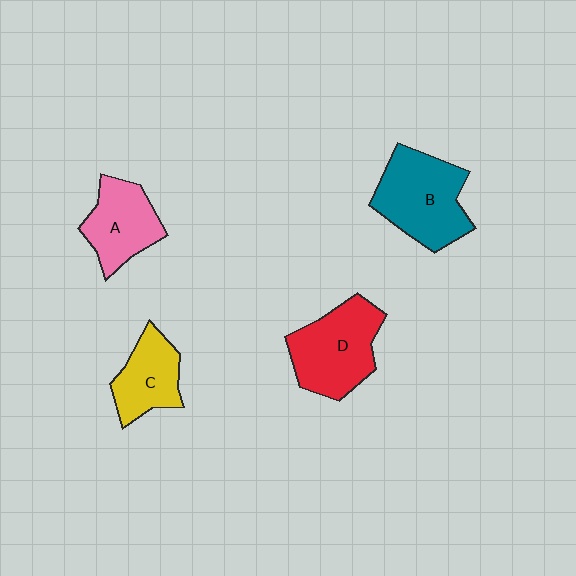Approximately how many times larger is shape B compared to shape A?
Approximately 1.4 times.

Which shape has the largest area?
Shape B (teal).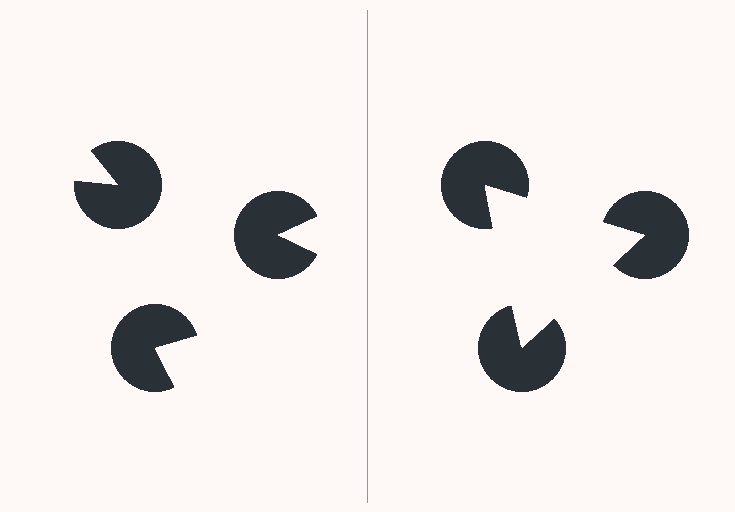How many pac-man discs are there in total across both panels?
6 — 3 on each side.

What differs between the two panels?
The pac-man discs are positioned identically on both sides; only the wedge orientations differ. On the right they align to a triangle; on the left they are misaligned.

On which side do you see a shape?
An illusory triangle appears on the right side. On the left side the wedge cuts are rotated, so no coherent shape forms.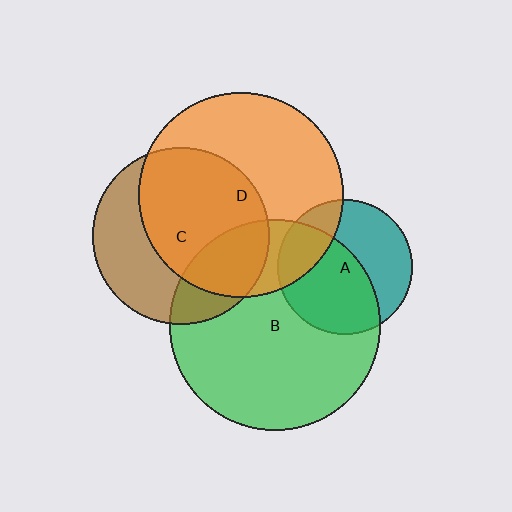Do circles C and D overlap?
Yes.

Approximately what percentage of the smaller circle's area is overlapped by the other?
Approximately 60%.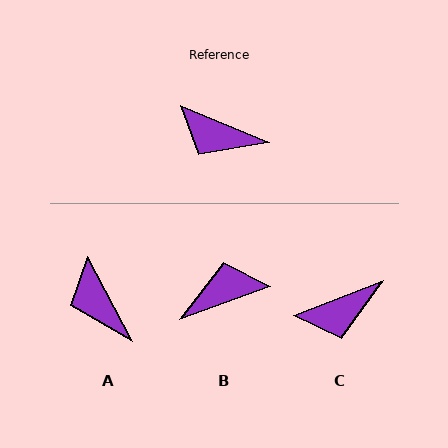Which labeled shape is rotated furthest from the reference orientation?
B, about 137 degrees away.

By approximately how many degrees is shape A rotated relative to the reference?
Approximately 39 degrees clockwise.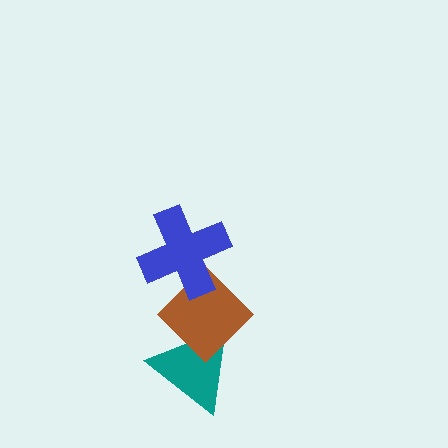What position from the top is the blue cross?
The blue cross is 1st from the top.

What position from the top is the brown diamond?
The brown diamond is 2nd from the top.